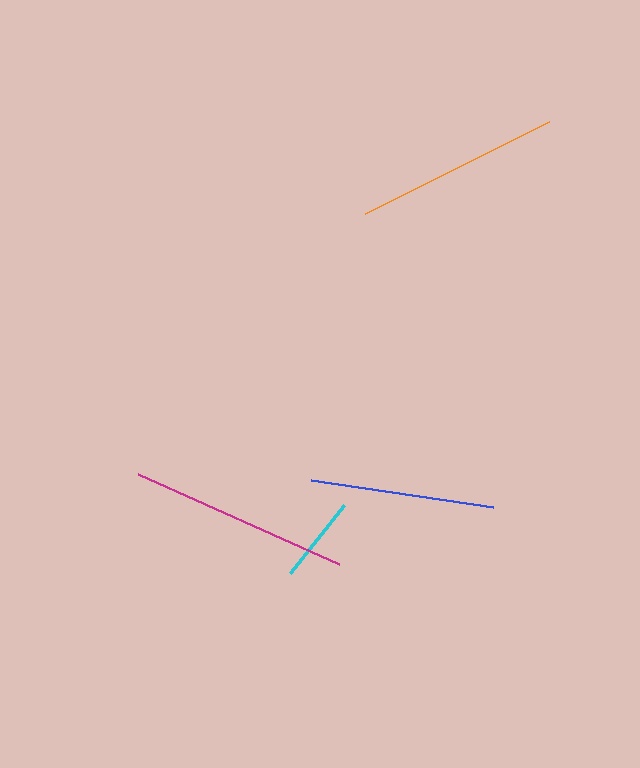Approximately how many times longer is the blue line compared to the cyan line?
The blue line is approximately 2.1 times the length of the cyan line.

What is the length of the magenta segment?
The magenta segment is approximately 220 pixels long.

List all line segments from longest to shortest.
From longest to shortest: magenta, orange, blue, cyan.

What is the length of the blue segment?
The blue segment is approximately 184 pixels long.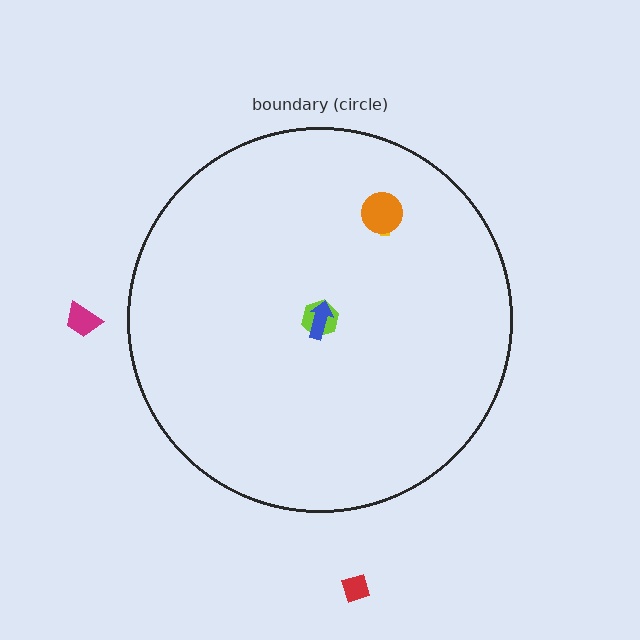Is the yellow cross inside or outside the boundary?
Inside.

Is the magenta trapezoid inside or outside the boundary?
Outside.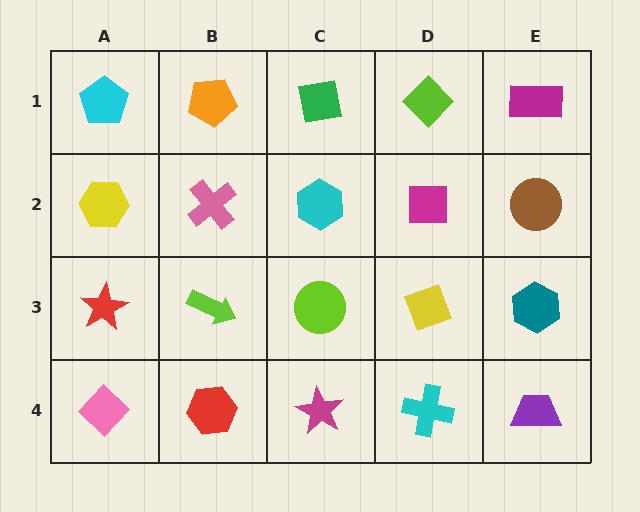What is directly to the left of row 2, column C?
A pink cross.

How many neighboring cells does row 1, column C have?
3.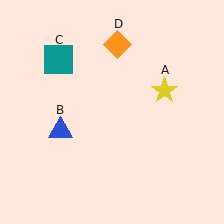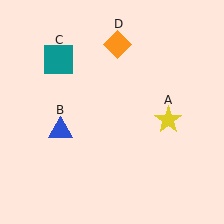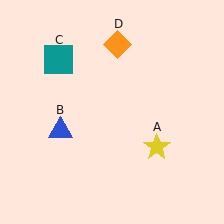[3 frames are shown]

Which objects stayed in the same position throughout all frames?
Blue triangle (object B) and teal square (object C) and orange diamond (object D) remained stationary.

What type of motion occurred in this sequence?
The yellow star (object A) rotated clockwise around the center of the scene.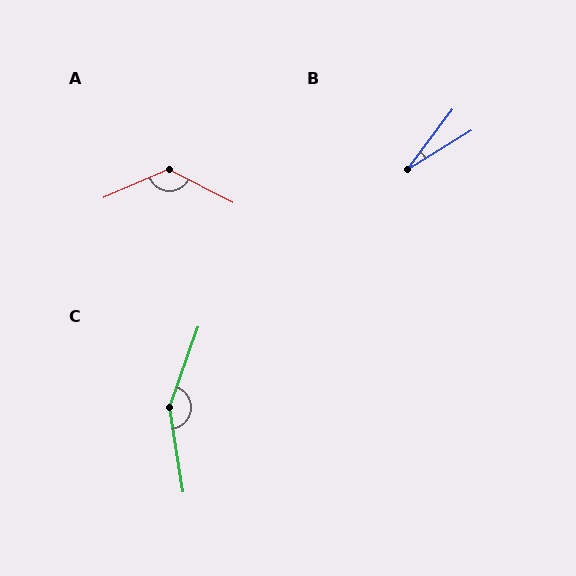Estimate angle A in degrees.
Approximately 129 degrees.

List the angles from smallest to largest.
B (22°), A (129°), C (151°).